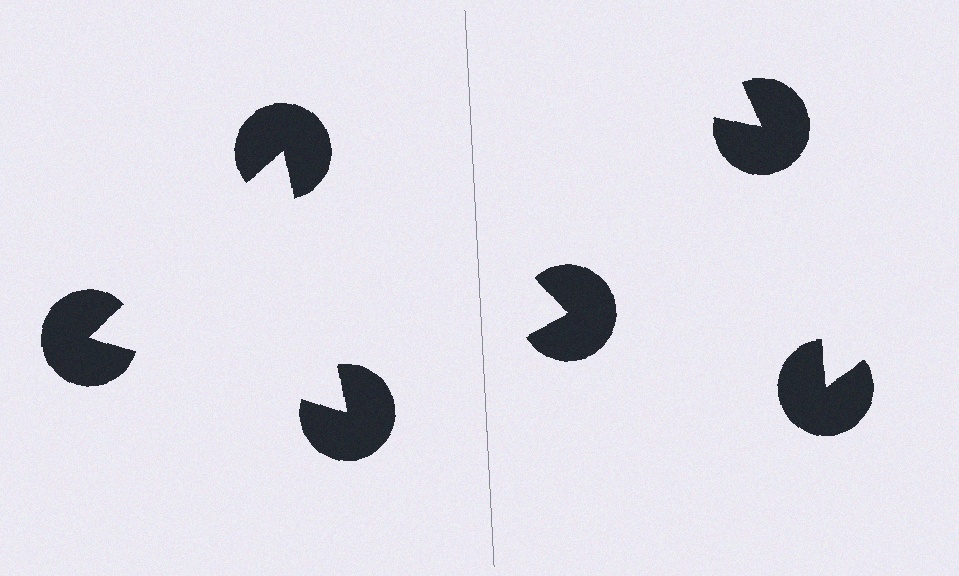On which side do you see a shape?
An illusory triangle appears on the left side. On the right side the wedge cuts are rotated, so no coherent shape forms.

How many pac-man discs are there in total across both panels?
6 — 3 on each side.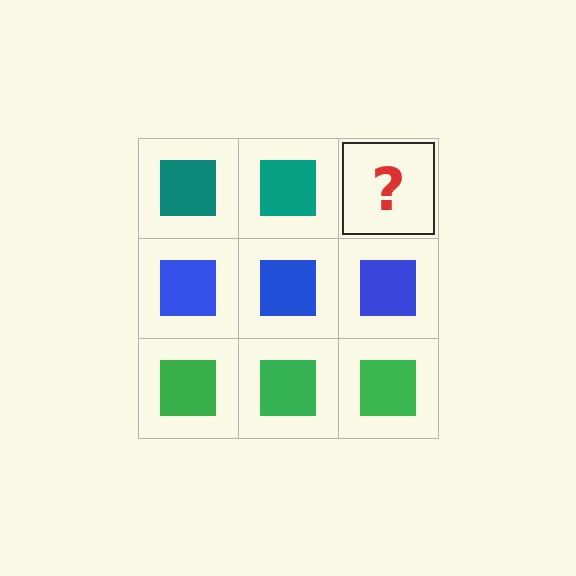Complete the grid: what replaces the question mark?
The question mark should be replaced with a teal square.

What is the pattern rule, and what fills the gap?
The rule is that each row has a consistent color. The gap should be filled with a teal square.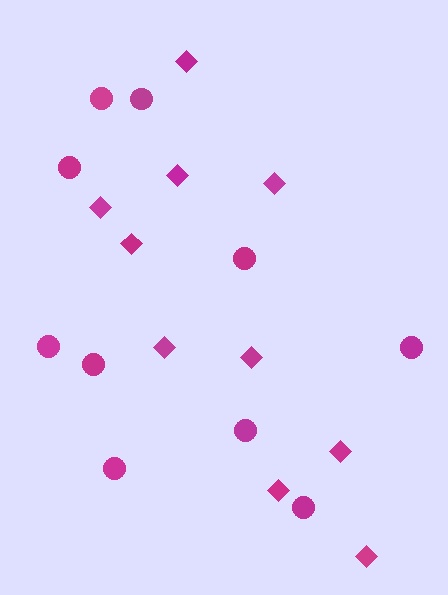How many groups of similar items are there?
There are 2 groups: one group of circles (10) and one group of diamonds (10).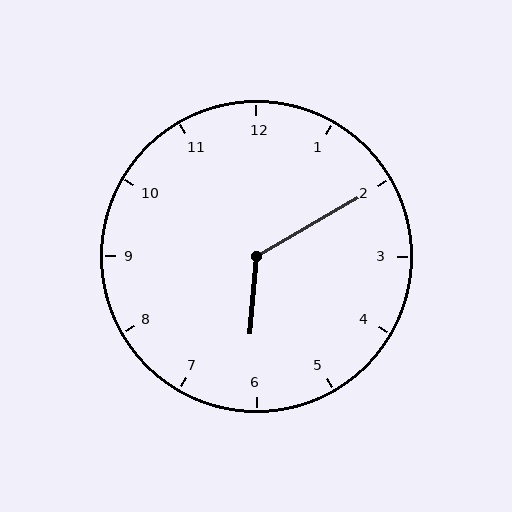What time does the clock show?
6:10.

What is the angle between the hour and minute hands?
Approximately 125 degrees.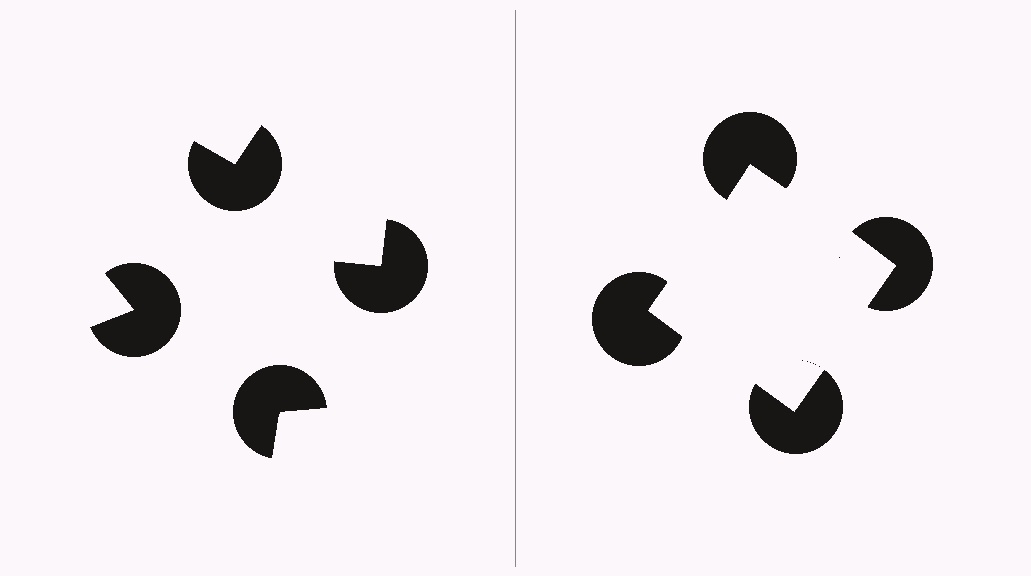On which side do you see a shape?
An illusory square appears on the right side. On the left side the wedge cuts are rotated, so no coherent shape forms.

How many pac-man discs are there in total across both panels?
8 — 4 on each side.